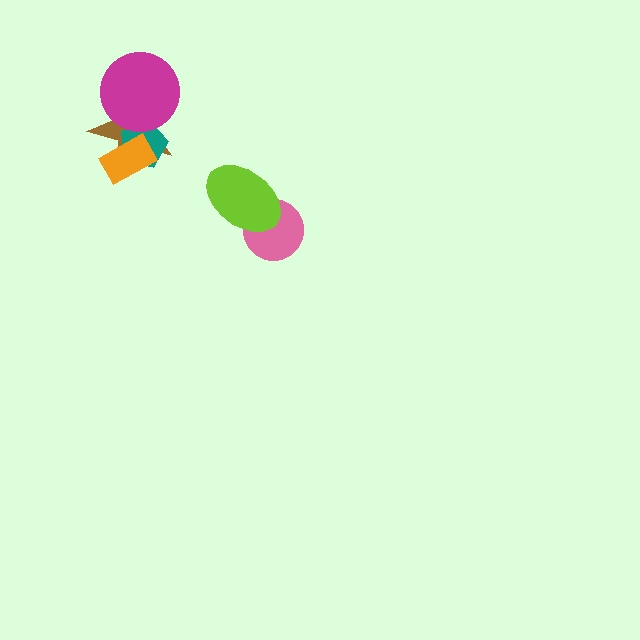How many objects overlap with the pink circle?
1 object overlaps with the pink circle.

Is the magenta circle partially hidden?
No, no other shape covers it.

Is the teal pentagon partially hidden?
Yes, it is partially covered by another shape.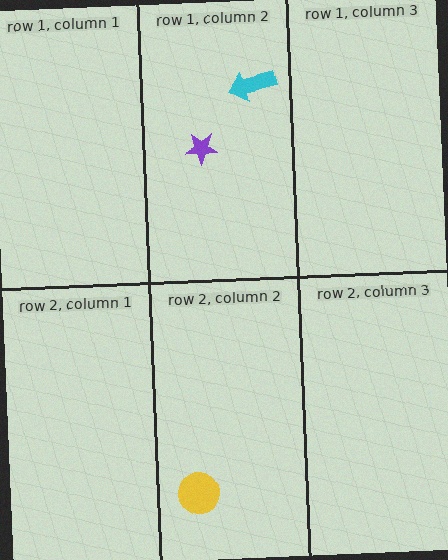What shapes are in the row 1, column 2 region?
The purple star, the cyan arrow.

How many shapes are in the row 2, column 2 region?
1.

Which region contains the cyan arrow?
The row 1, column 2 region.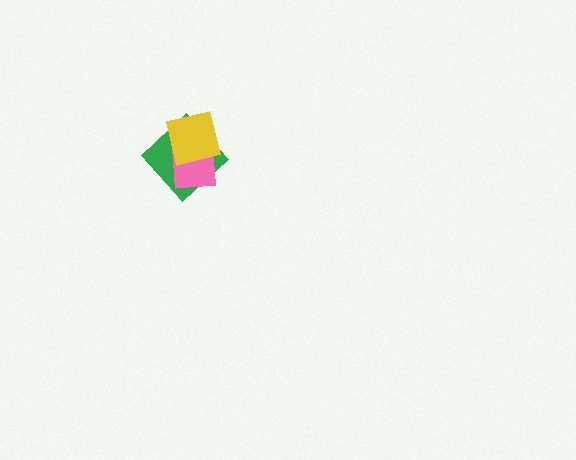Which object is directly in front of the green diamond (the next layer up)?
The pink square is directly in front of the green diamond.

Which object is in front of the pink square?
The yellow square is in front of the pink square.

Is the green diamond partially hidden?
Yes, it is partially covered by another shape.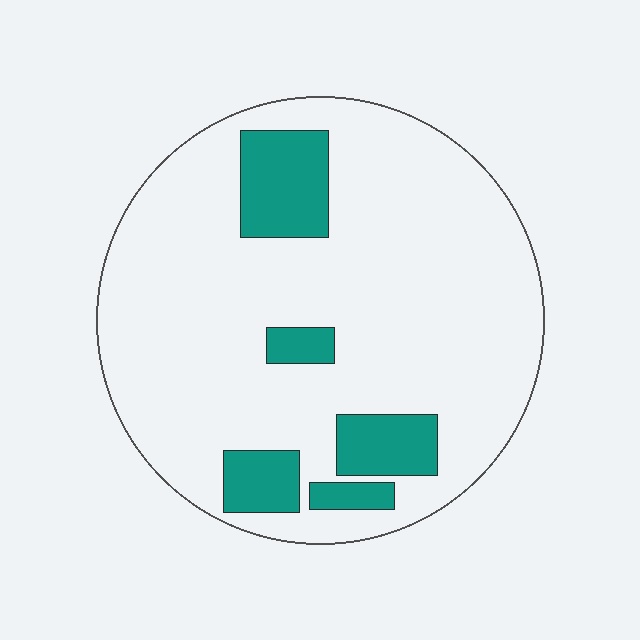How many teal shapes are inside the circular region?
5.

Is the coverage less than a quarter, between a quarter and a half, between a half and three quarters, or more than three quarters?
Less than a quarter.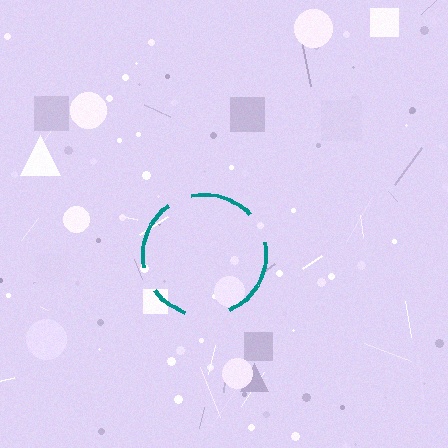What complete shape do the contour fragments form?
The contour fragments form a circle.